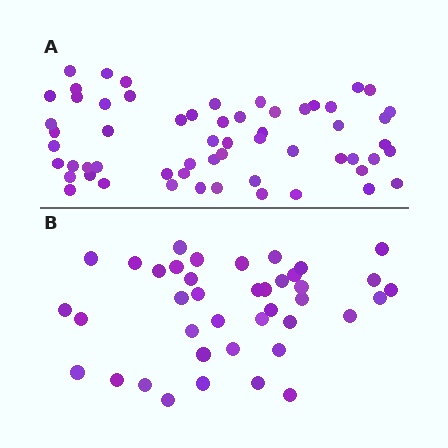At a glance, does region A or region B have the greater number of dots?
Region A (the top region) has more dots.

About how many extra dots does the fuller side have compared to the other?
Region A has approximately 20 more dots than region B.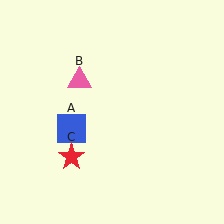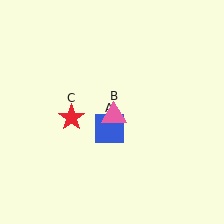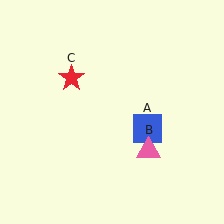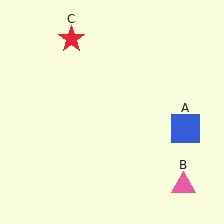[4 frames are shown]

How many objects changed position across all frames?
3 objects changed position: blue square (object A), pink triangle (object B), red star (object C).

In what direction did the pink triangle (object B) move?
The pink triangle (object B) moved down and to the right.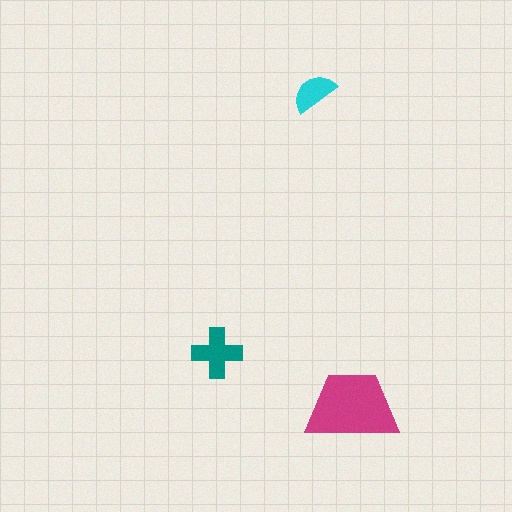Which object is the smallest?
The cyan semicircle.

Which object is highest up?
The cyan semicircle is topmost.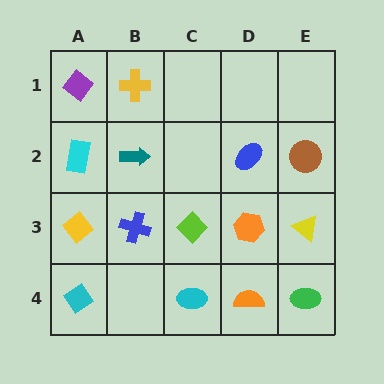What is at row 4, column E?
A green ellipse.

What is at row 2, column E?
A brown circle.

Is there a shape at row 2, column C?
No, that cell is empty.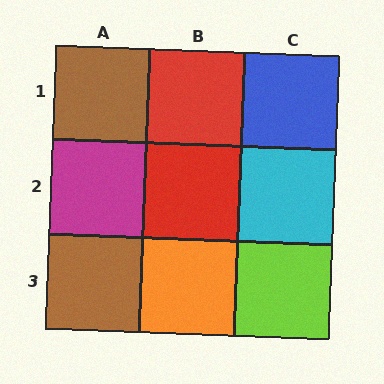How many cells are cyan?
1 cell is cyan.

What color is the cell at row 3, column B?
Orange.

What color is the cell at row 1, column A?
Brown.